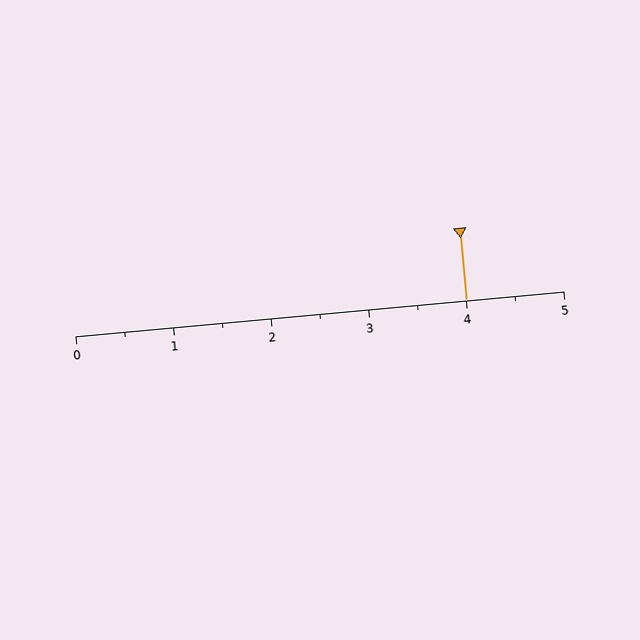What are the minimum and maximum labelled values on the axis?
The axis runs from 0 to 5.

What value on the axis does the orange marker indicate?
The marker indicates approximately 4.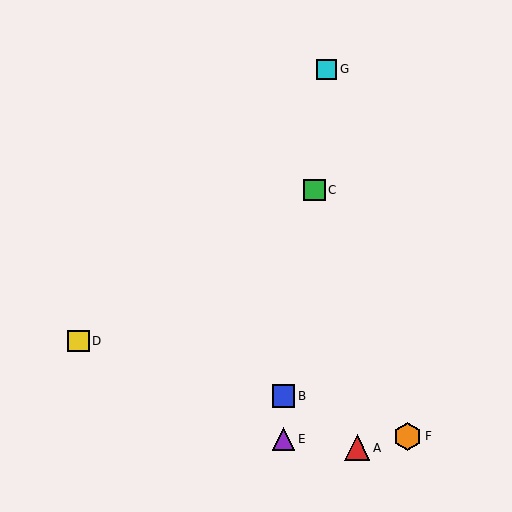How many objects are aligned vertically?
2 objects (B, E) are aligned vertically.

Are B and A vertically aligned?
No, B is at x≈284 and A is at x≈357.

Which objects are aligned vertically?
Objects B, E are aligned vertically.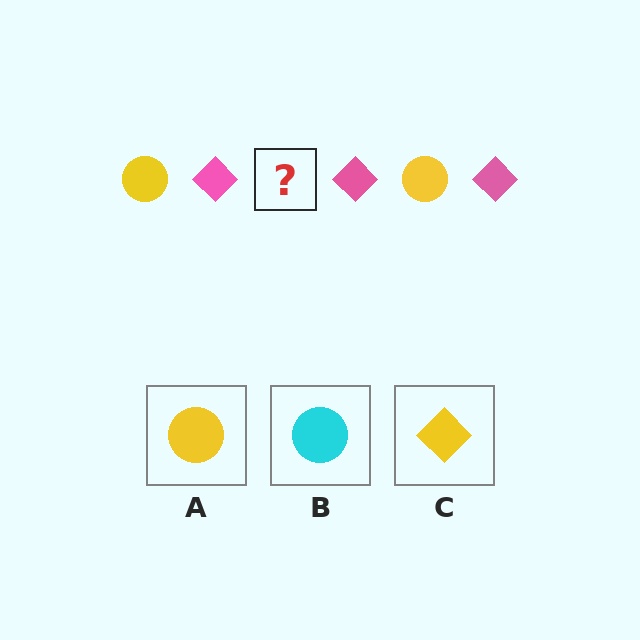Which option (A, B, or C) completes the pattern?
A.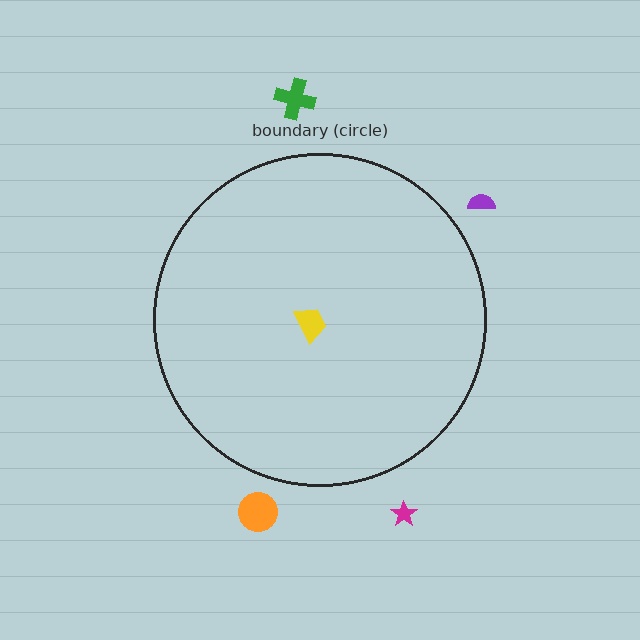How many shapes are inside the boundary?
1 inside, 4 outside.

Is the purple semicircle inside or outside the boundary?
Outside.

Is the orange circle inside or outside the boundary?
Outside.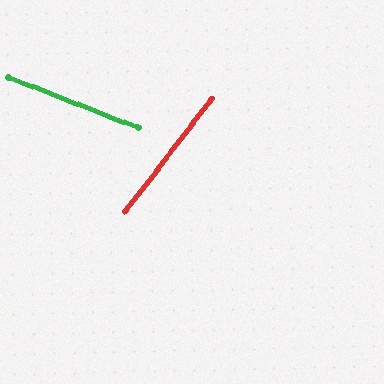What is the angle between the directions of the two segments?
Approximately 74 degrees.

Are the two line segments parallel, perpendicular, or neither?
Neither parallel nor perpendicular — they differ by about 74°.